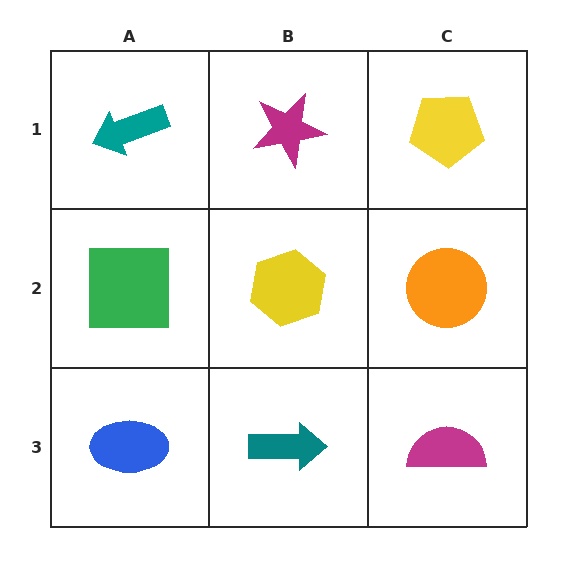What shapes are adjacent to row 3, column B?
A yellow hexagon (row 2, column B), a blue ellipse (row 3, column A), a magenta semicircle (row 3, column C).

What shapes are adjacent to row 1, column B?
A yellow hexagon (row 2, column B), a teal arrow (row 1, column A), a yellow pentagon (row 1, column C).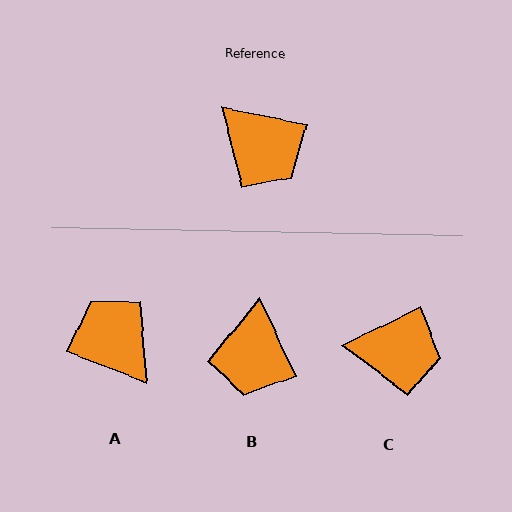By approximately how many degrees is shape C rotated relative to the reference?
Approximately 38 degrees counter-clockwise.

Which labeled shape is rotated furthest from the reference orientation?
A, about 171 degrees away.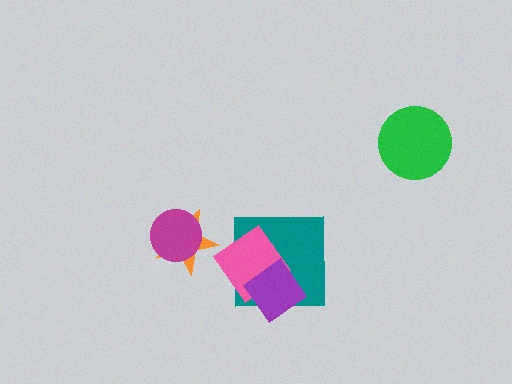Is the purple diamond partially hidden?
No, no other shape covers it.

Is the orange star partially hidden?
Yes, it is partially covered by another shape.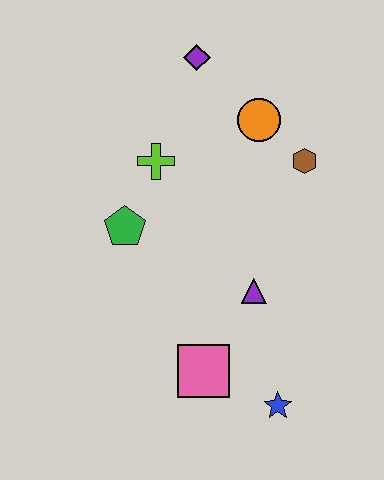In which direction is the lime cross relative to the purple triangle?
The lime cross is above the purple triangle.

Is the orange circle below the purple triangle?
No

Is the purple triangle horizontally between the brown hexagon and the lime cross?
Yes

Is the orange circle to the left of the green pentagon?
No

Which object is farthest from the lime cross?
The blue star is farthest from the lime cross.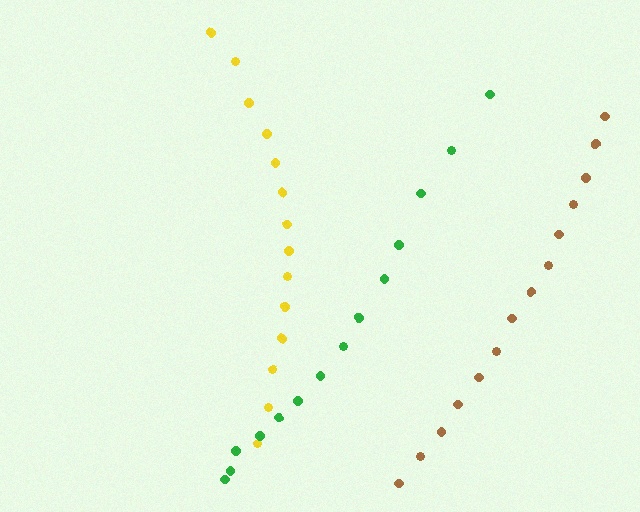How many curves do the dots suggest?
There are 3 distinct paths.